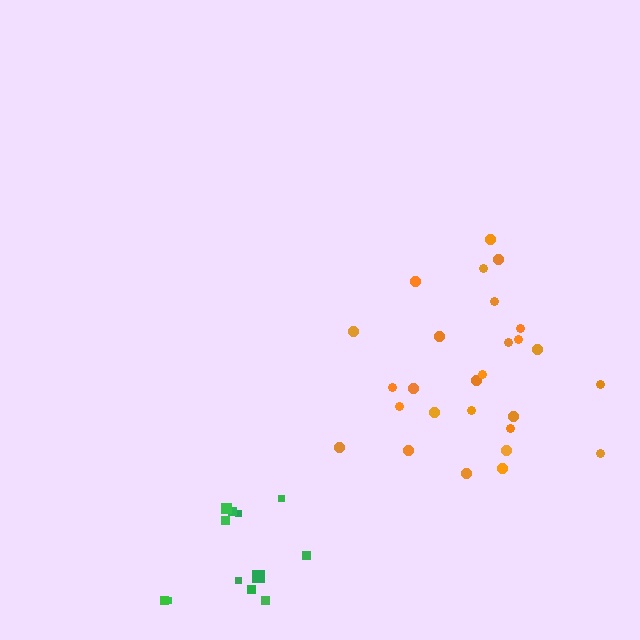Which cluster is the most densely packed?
Green.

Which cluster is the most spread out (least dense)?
Orange.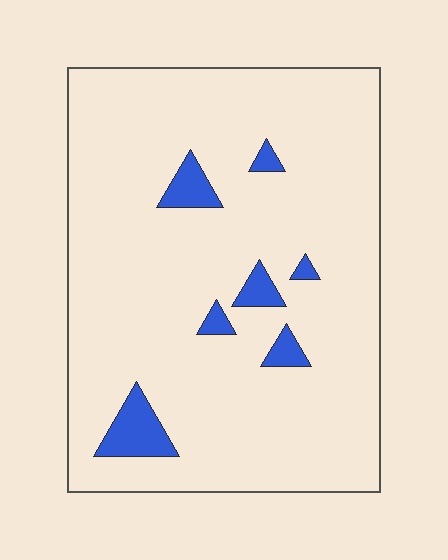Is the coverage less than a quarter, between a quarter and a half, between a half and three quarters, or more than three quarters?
Less than a quarter.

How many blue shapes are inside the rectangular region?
7.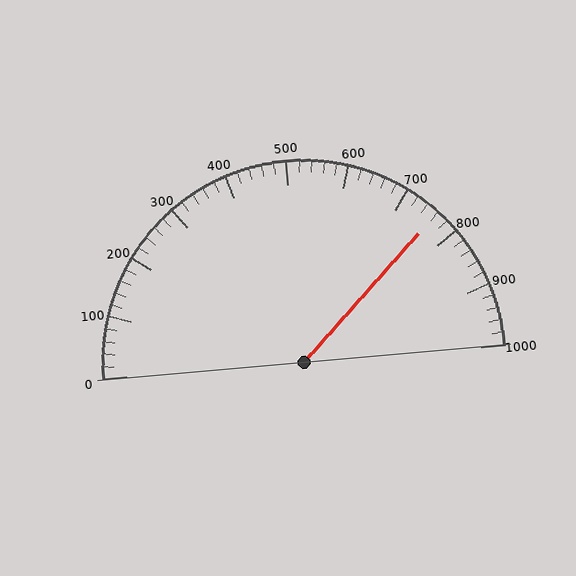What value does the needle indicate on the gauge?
The needle indicates approximately 760.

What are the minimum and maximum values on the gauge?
The gauge ranges from 0 to 1000.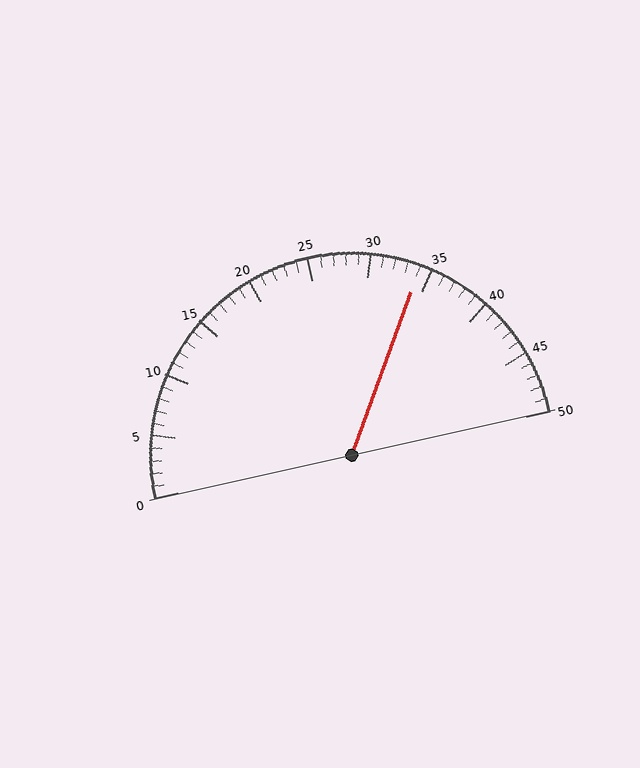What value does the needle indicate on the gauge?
The needle indicates approximately 34.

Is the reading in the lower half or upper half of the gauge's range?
The reading is in the upper half of the range (0 to 50).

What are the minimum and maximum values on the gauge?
The gauge ranges from 0 to 50.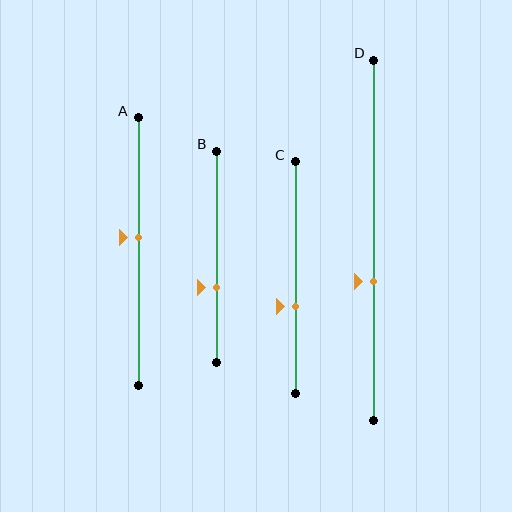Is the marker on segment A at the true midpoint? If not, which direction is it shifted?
No, the marker on segment A is shifted upward by about 5% of the segment length.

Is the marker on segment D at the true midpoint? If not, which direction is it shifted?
No, the marker on segment D is shifted downward by about 11% of the segment length.